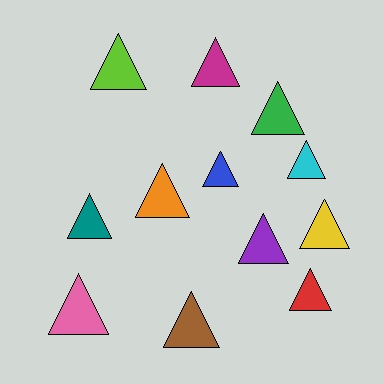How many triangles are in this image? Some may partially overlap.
There are 12 triangles.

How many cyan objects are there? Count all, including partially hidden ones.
There is 1 cyan object.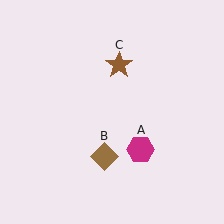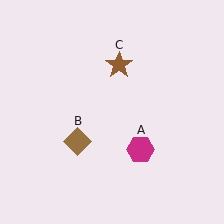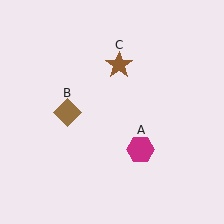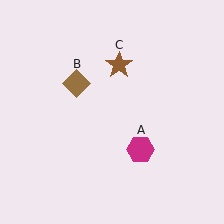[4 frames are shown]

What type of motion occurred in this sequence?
The brown diamond (object B) rotated clockwise around the center of the scene.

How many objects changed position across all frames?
1 object changed position: brown diamond (object B).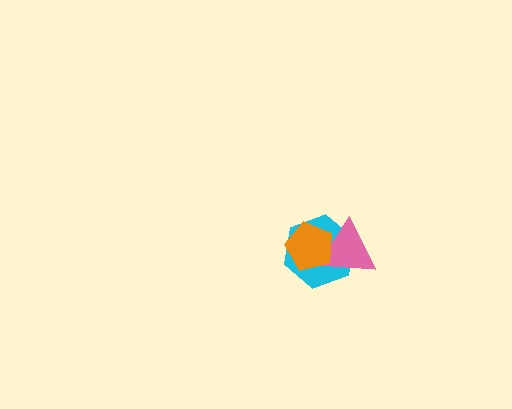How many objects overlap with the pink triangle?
2 objects overlap with the pink triangle.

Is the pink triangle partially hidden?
Yes, it is partially covered by another shape.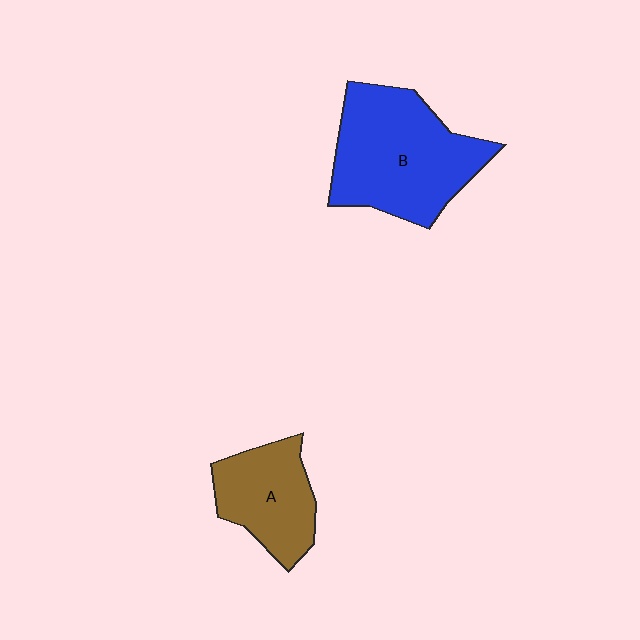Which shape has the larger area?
Shape B (blue).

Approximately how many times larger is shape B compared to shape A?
Approximately 1.7 times.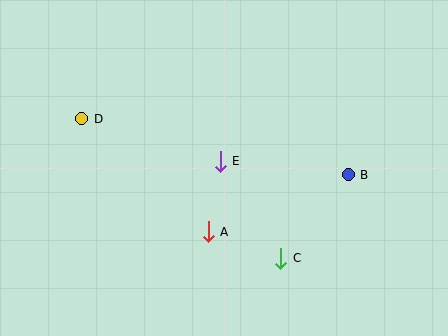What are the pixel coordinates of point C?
Point C is at (281, 258).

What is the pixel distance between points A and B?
The distance between A and B is 151 pixels.